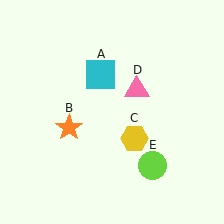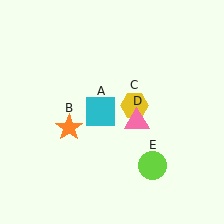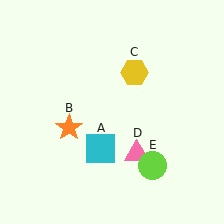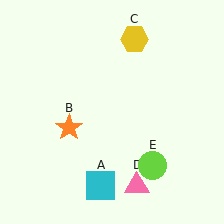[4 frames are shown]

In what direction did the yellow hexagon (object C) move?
The yellow hexagon (object C) moved up.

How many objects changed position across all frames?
3 objects changed position: cyan square (object A), yellow hexagon (object C), pink triangle (object D).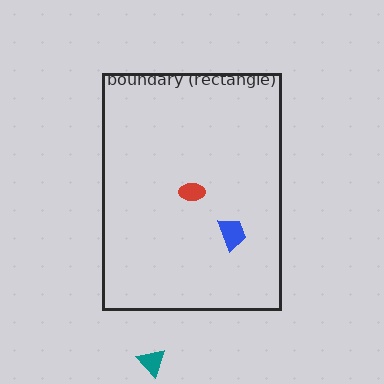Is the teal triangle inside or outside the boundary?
Outside.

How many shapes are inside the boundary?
2 inside, 1 outside.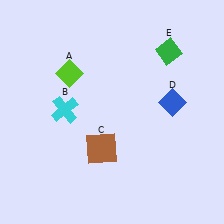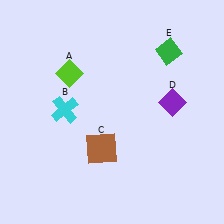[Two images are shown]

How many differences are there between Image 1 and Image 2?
There is 1 difference between the two images.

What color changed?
The diamond (D) changed from blue in Image 1 to purple in Image 2.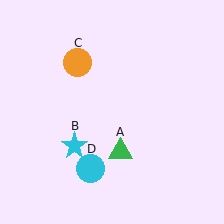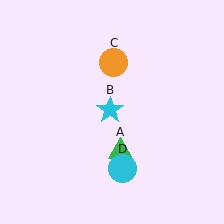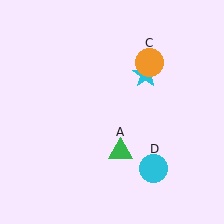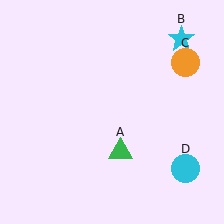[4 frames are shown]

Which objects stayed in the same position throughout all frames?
Green triangle (object A) remained stationary.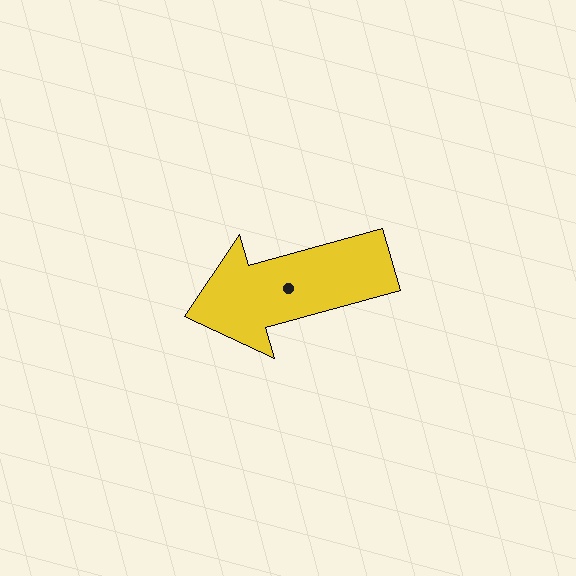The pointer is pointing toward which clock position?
Roughly 8 o'clock.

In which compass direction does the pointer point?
West.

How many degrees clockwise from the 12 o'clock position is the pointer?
Approximately 255 degrees.